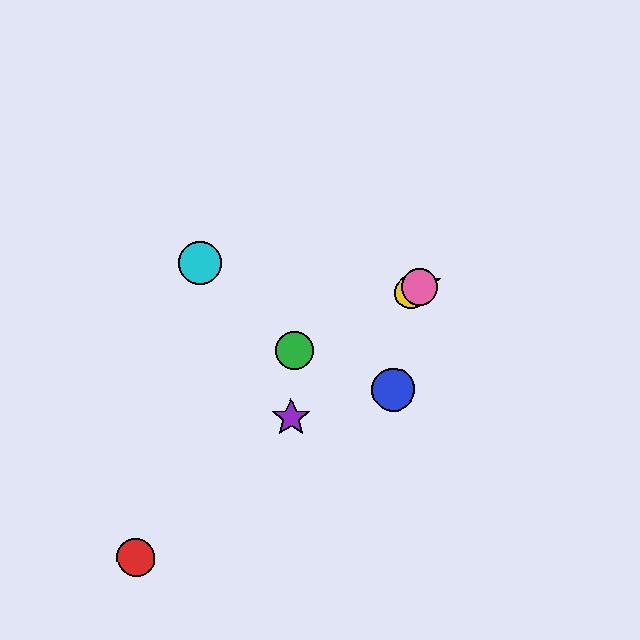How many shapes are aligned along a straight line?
4 shapes (the green circle, the yellow circle, the orange star, the pink circle) are aligned along a straight line.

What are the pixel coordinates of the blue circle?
The blue circle is at (393, 390).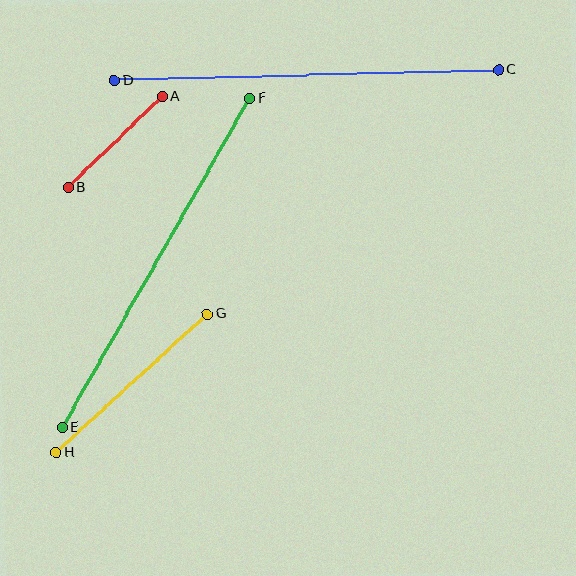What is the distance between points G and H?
The distance is approximately 205 pixels.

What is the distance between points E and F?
The distance is approximately 379 pixels.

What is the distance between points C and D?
The distance is approximately 385 pixels.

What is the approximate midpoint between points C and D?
The midpoint is at approximately (307, 75) pixels.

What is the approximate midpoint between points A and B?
The midpoint is at approximately (115, 142) pixels.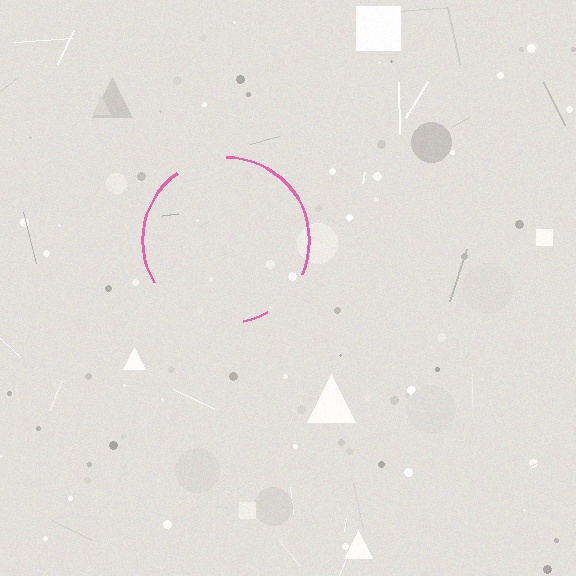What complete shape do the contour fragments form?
The contour fragments form a circle.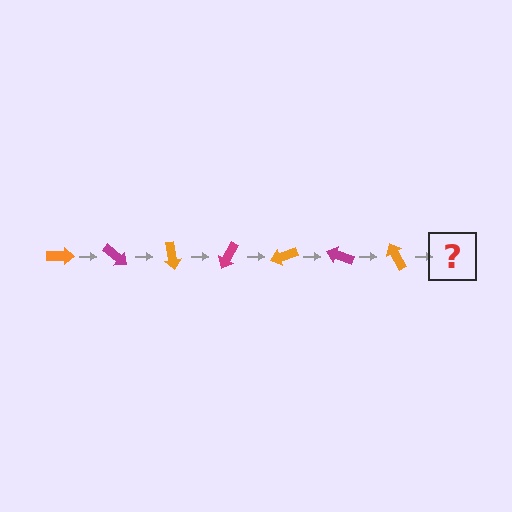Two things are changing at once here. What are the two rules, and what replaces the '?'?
The two rules are that it rotates 40 degrees each step and the color cycles through orange and magenta. The '?' should be a magenta arrow, rotated 280 degrees from the start.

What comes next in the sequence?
The next element should be a magenta arrow, rotated 280 degrees from the start.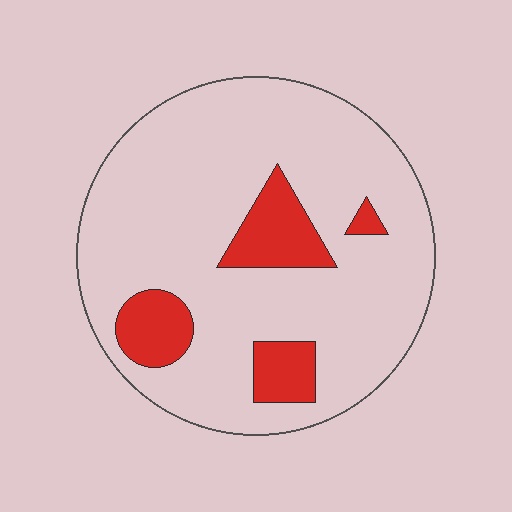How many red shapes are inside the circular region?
4.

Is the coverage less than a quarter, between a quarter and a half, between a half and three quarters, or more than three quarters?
Less than a quarter.